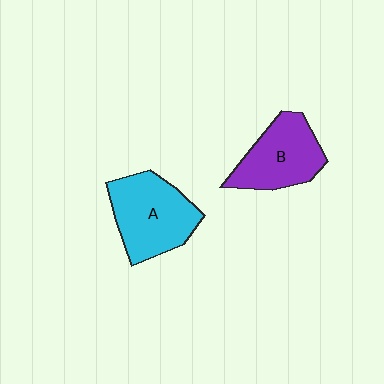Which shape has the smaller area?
Shape B (purple).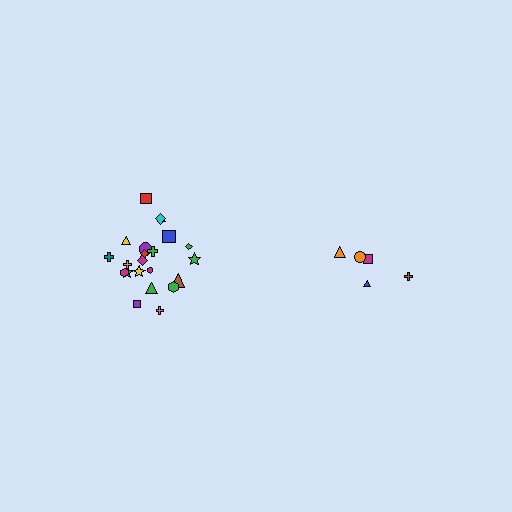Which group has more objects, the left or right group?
The left group.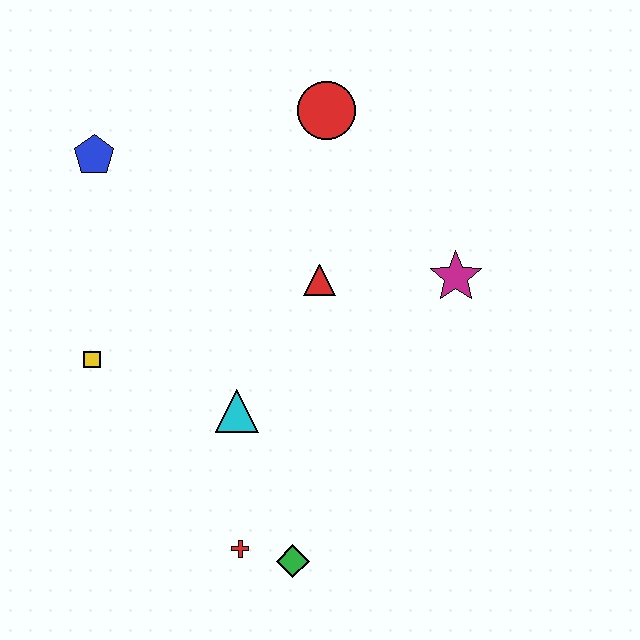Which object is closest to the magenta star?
The red triangle is closest to the magenta star.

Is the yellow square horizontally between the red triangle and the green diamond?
No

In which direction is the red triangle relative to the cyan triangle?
The red triangle is above the cyan triangle.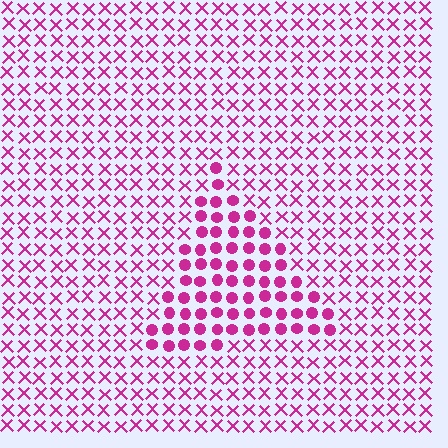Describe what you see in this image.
The image is filled with small magenta elements arranged in a uniform grid. A triangle-shaped region contains circles, while the surrounding area contains X marks. The boundary is defined purely by the change in element shape.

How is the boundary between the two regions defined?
The boundary is defined by a change in element shape: circles inside vs. X marks outside. All elements share the same color and spacing.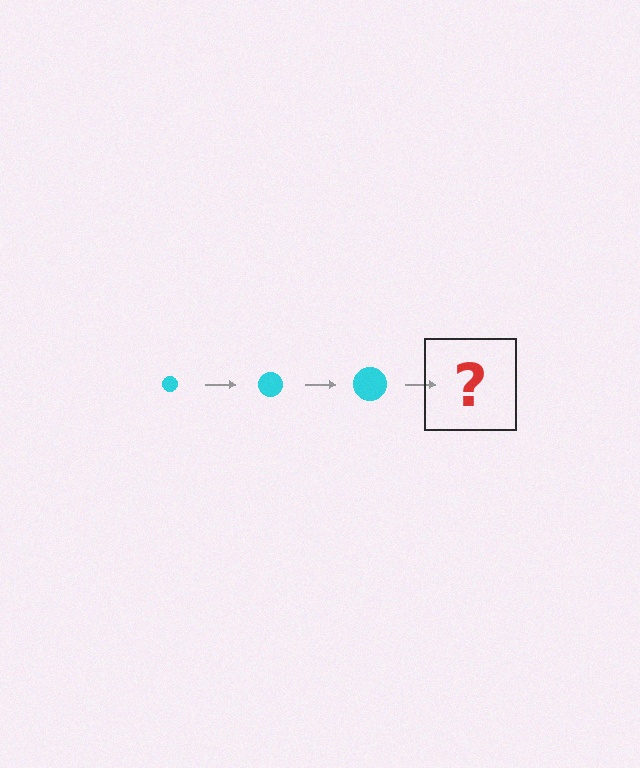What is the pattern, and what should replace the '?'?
The pattern is that the circle gets progressively larger each step. The '?' should be a cyan circle, larger than the previous one.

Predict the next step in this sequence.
The next step is a cyan circle, larger than the previous one.